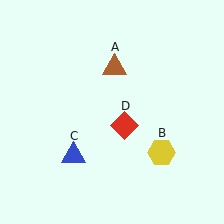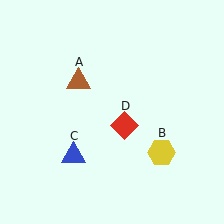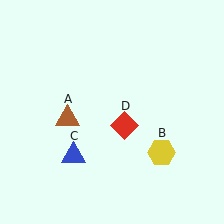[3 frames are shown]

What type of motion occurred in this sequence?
The brown triangle (object A) rotated counterclockwise around the center of the scene.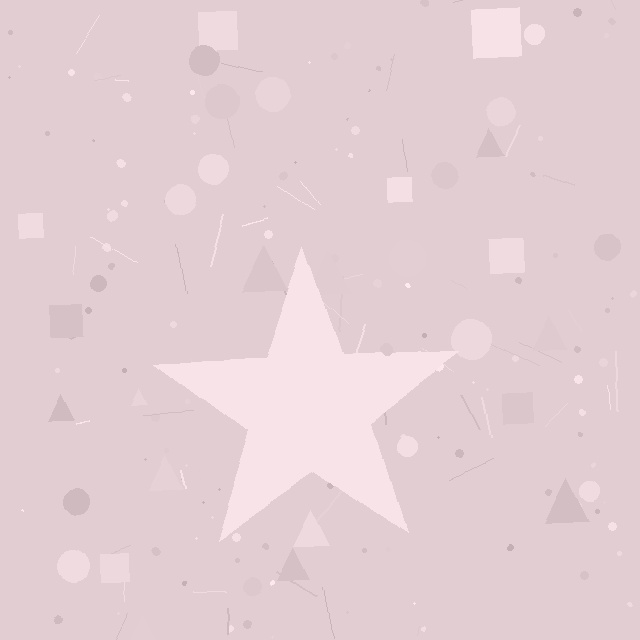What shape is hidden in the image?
A star is hidden in the image.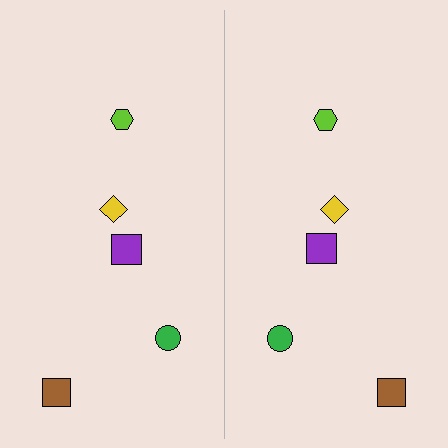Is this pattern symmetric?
Yes, this pattern has bilateral (reflection) symmetry.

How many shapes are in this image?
There are 10 shapes in this image.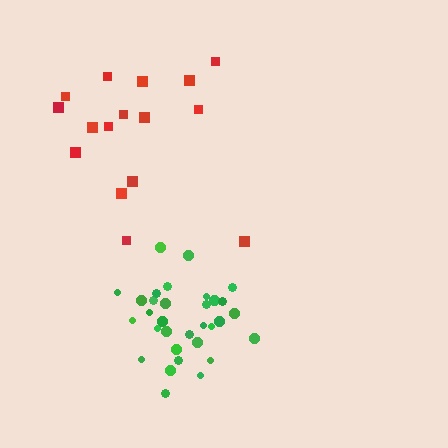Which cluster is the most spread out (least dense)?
Red.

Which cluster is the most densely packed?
Green.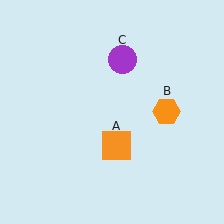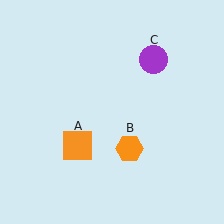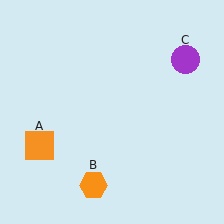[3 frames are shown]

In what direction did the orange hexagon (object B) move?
The orange hexagon (object B) moved down and to the left.